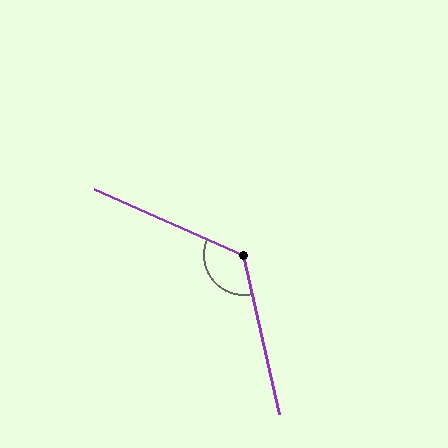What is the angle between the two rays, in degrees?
Approximately 127 degrees.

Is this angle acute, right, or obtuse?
It is obtuse.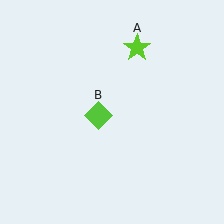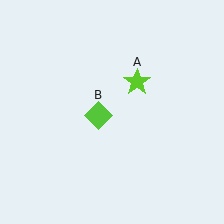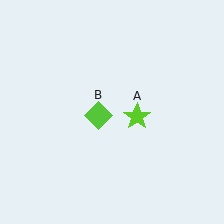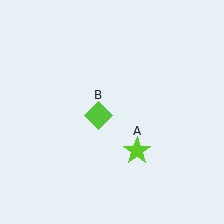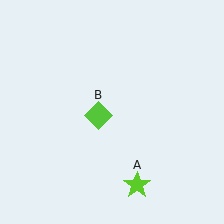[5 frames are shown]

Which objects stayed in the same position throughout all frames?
Lime diamond (object B) remained stationary.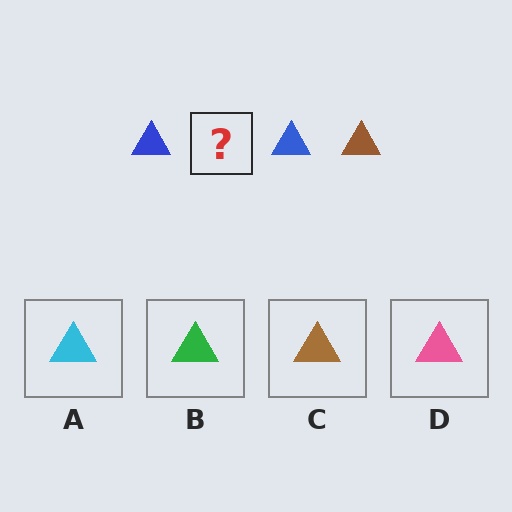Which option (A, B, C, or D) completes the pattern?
C.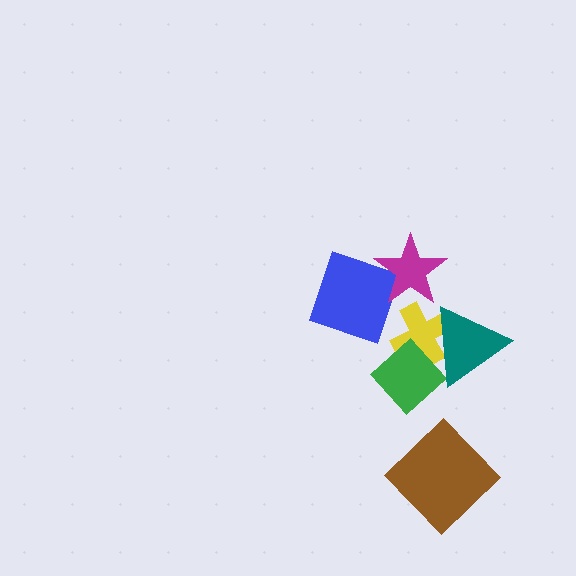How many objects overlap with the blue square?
1 object overlaps with the blue square.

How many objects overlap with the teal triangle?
2 objects overlap with the teal triangle.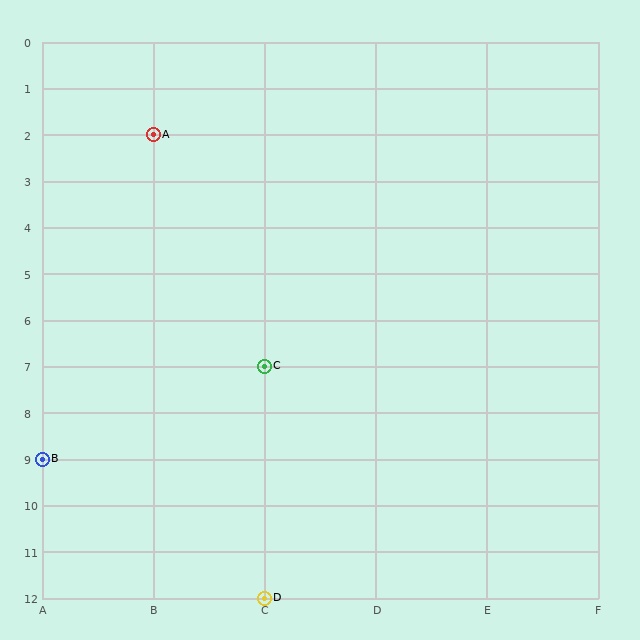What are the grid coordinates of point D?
Point D is at grid coordinates (C, 12).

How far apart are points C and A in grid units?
Points C and A are 1 column and 5 rows apart (about 5.1 grid units diagonally).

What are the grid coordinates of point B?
Point B is at grid coordinates (A, 9).